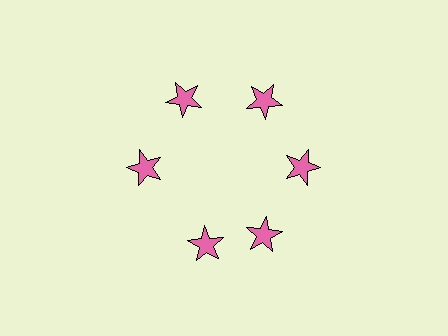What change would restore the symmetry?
The symmetry would be restored by rotating it back into even spacing with its neighbors so that all 6 stars sit at equal angles and equal distance from the center.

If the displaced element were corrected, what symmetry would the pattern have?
It would have 6-fold rotational symmetry — the pattern would map onto itself every 60 degrees.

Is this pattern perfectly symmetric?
No. The 6 pink stars are arranged in a ring, but one element near the 7 o'clock position is rotated out of alignment along the ring, breaking the 6-fold rotational symmetry.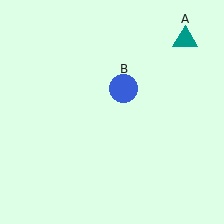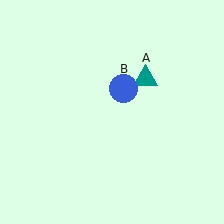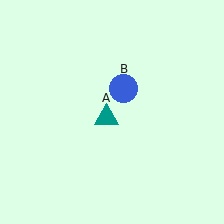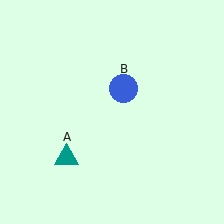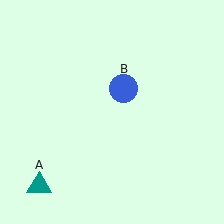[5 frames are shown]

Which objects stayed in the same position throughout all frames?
Blue circle (object B) remained stationary.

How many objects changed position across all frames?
1 object changed position: teal triangle (object A).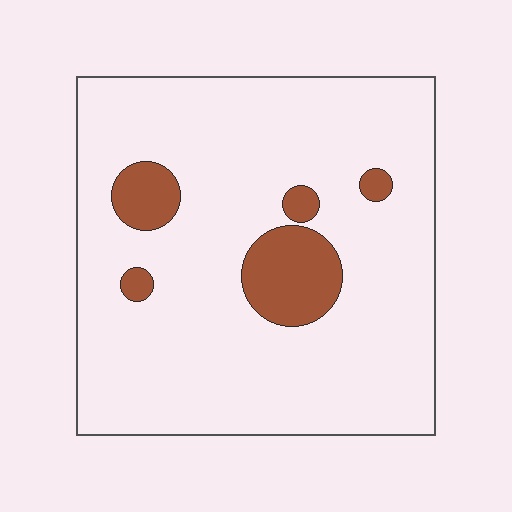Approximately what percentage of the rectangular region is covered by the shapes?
Approximately 10%.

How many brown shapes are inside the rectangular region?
5.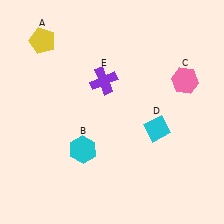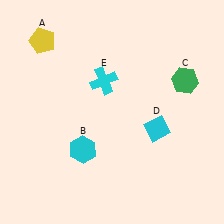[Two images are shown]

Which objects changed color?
C changed from pink to green. E changed from purple to cyan.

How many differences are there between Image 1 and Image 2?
There are 2 differences between the two images.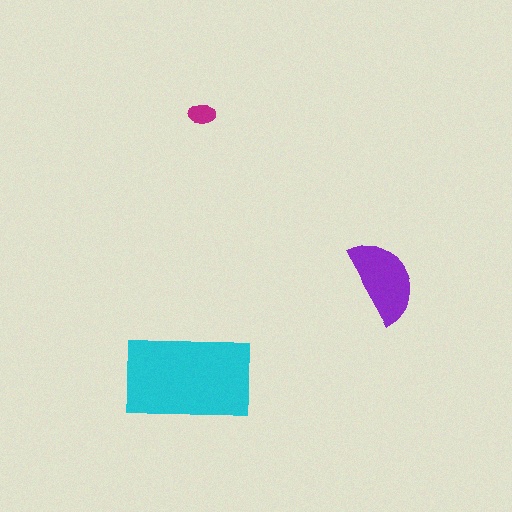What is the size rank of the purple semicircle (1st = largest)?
2nd.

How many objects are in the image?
There are 3 objects in the image.